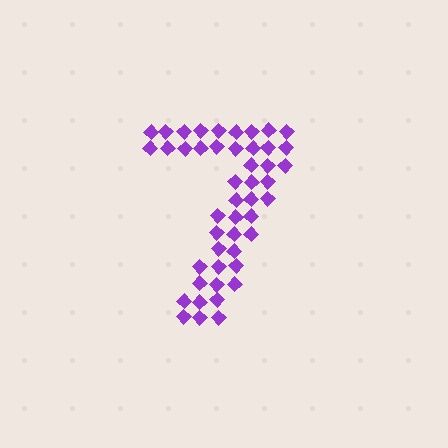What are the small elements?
The small elements are diamonds.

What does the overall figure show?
The overall figure shows the digit 7.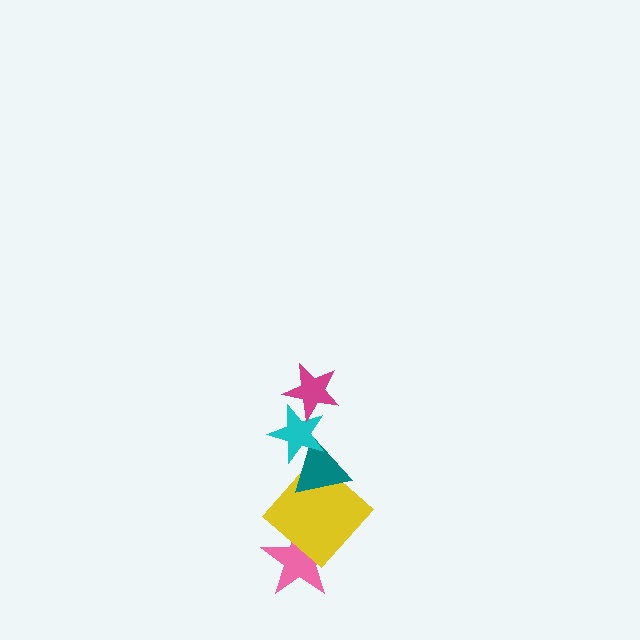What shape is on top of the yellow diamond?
The teal triangle is on top of the yellow diamond.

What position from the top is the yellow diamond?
The yellow diamond is 4th from the top.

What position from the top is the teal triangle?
The teal triangle is 3rd from the top.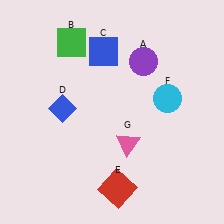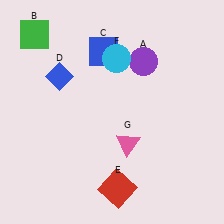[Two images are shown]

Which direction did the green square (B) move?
The green square (B) moved left.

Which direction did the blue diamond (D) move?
The blue diamond (D) moved up.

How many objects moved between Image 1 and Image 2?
3 objects moved between the two images.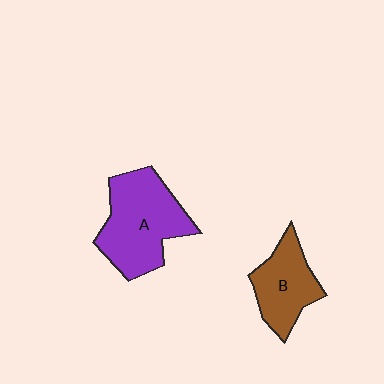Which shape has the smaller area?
Shape B (brown).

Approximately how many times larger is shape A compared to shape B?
Approximately 1.6 times.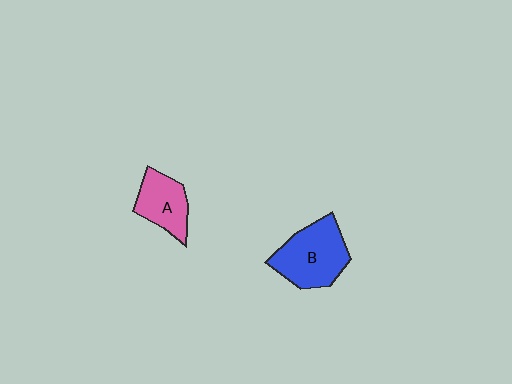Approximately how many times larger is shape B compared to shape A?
Approximately 1.5 times.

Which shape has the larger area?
Shape B (blue).